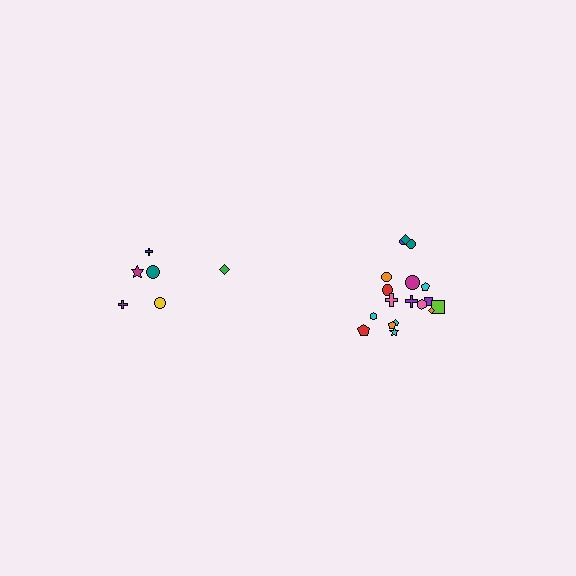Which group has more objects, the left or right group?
The right group.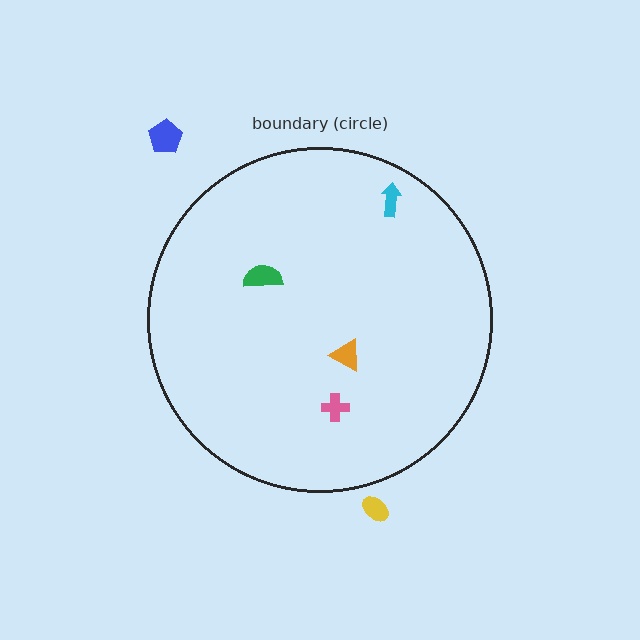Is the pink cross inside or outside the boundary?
Inside.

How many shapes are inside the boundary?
4 inside, 2 outside.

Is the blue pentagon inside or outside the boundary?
Outside.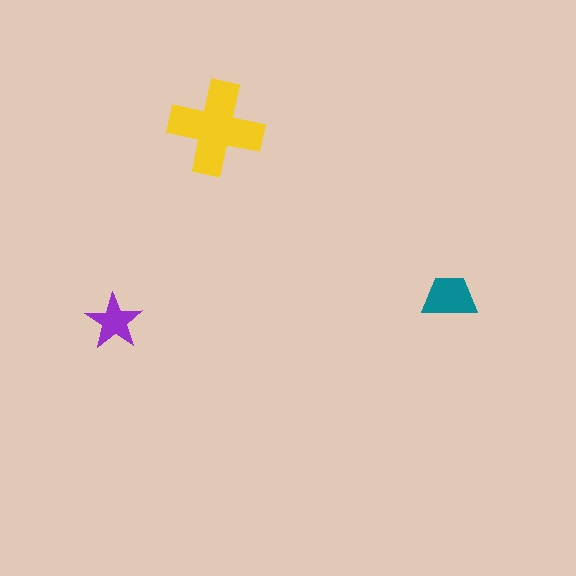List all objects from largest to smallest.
The yellow cross, the teal trapezoid, the purple star.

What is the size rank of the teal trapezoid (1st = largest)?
2nd.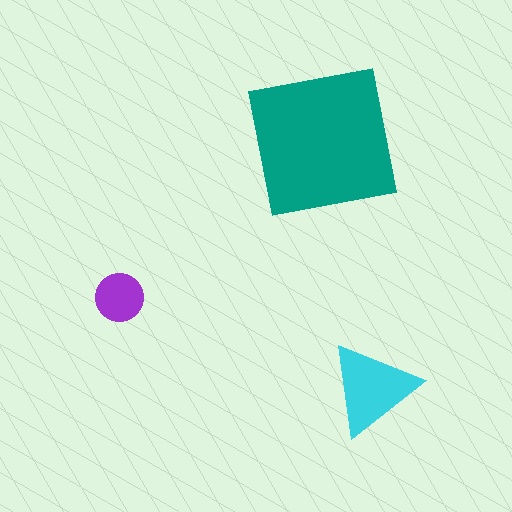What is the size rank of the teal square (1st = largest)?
1st.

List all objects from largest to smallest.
The teal square, the cyan triangle, the purple circle.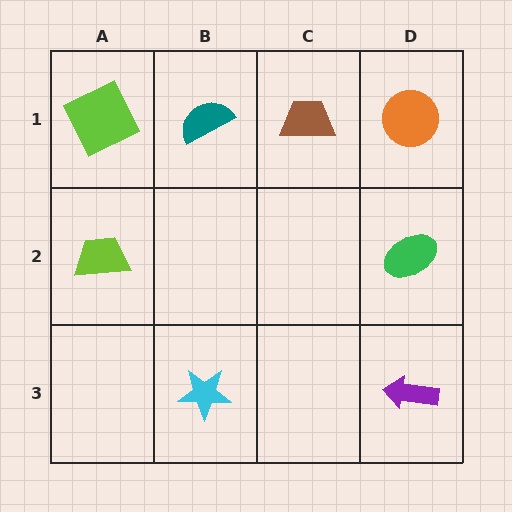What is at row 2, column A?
A lime trapezoid.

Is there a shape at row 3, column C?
No, that cell is empty.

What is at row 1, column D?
An orange circle.